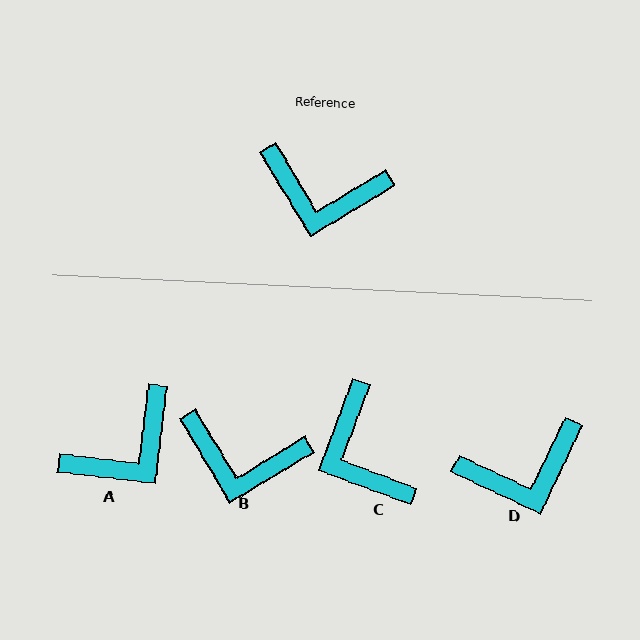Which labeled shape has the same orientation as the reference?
B.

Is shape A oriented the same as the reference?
No, it is off by about 52 degrees.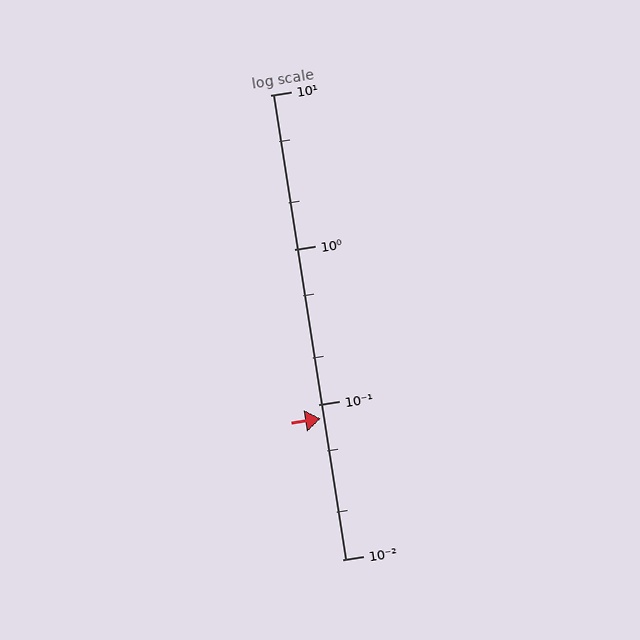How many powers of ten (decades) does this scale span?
The scale spans 3 decades, from 0.01 to 10.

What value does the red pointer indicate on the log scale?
The pointer indicates approximately 0.081.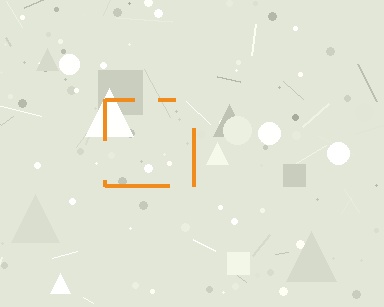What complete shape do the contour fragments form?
The contour fragments form a square.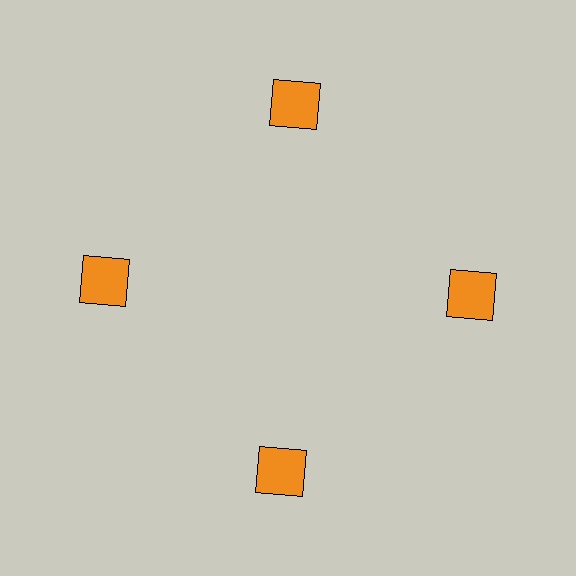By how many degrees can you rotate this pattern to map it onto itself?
The pattern maps onto itself every 90 degrees of rotation.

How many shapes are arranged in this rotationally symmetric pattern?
There are 4 shapes, arranged in 4 groups of 1.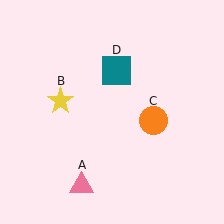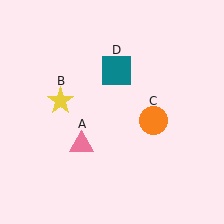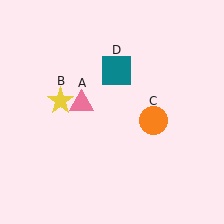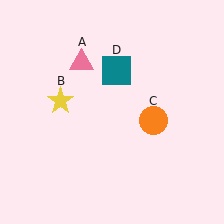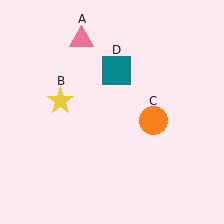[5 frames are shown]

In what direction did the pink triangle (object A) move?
The pink triangle (object A) moved up.